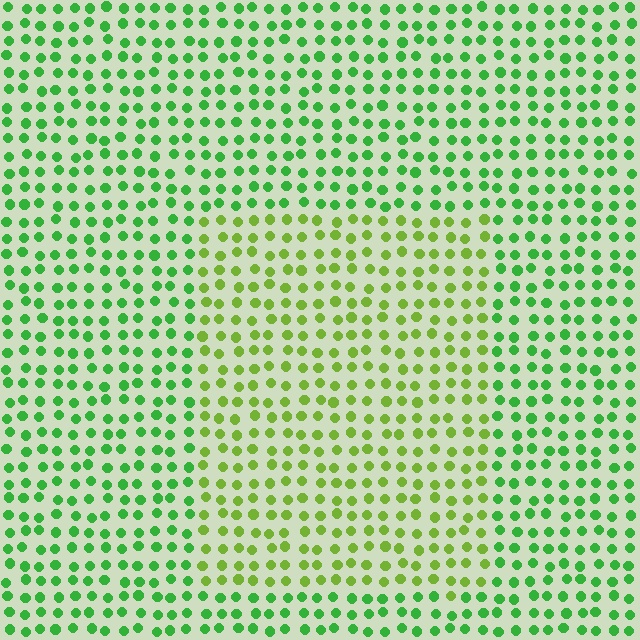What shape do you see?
I see a rectangle.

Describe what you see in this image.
The image is filled with small green elements in a uniform arrangement. A rectangle-shaped region is visible where the elements are tinted to a slightly different hue, forming a subtle color boundary.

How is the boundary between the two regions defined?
The boundary is defined purely by a slight shift in hue (about 33 degrees). Spacing, size, and orientation are identical on both sides.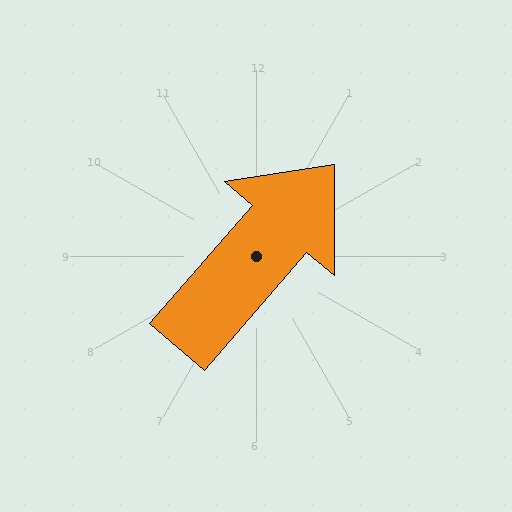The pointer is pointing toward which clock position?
Roughly 1 o'clock.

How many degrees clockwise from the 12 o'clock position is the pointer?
Approximately 41 degrees.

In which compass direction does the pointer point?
Northeast.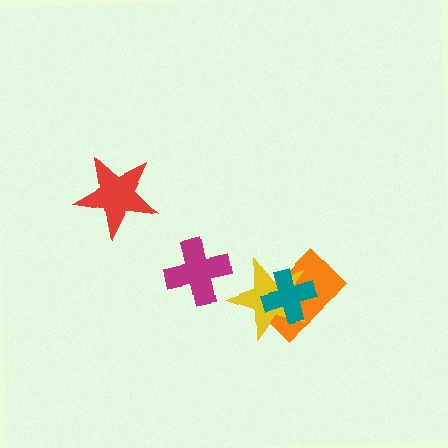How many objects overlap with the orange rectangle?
2 objects overlap with the orange rectangle.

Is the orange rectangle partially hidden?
Yes, it is partially covered by another shape.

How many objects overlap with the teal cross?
2 objects overlap with the teal cross.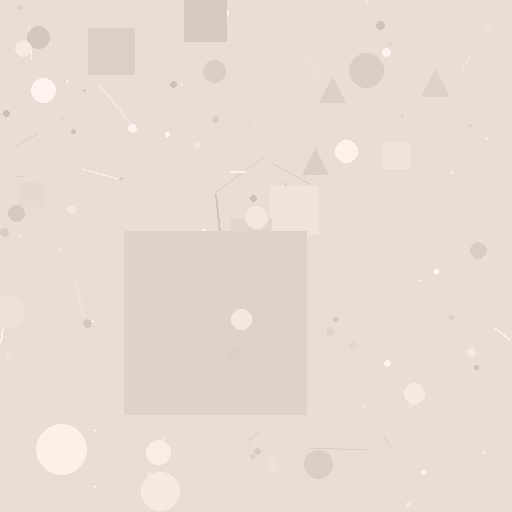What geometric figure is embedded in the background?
A square is embedded in the background.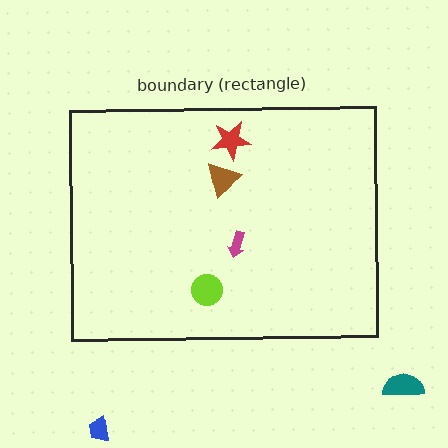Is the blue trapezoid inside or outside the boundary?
Outside.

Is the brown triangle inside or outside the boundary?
Inside.